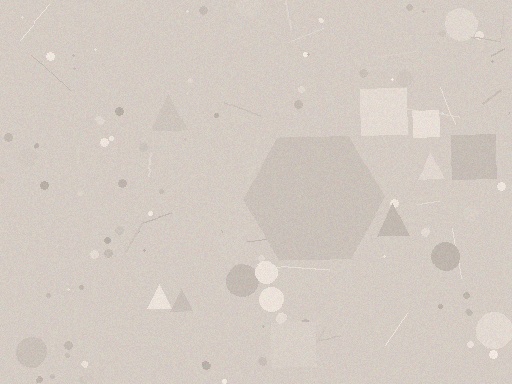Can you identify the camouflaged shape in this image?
The camouflaged shape is a hexagon.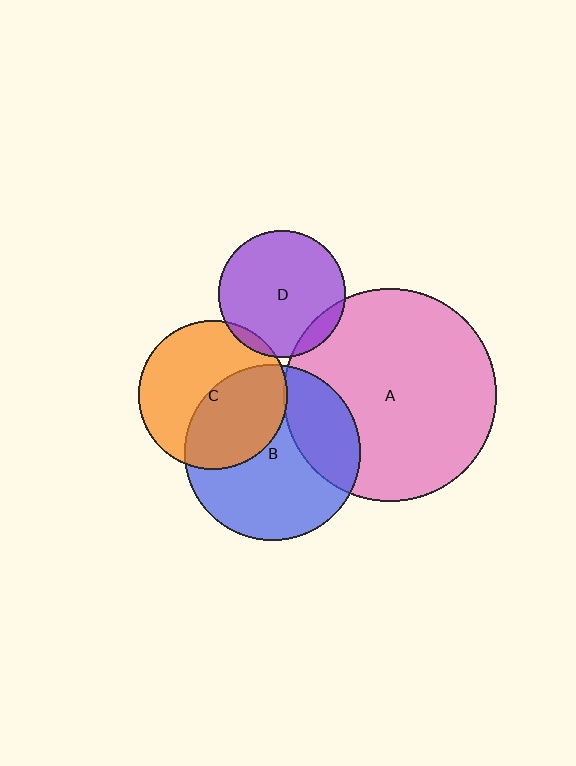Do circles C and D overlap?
Yes.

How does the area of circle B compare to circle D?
Approximately 1.9 times.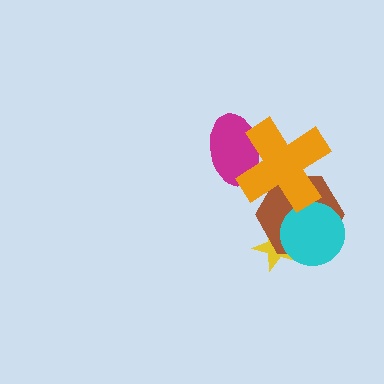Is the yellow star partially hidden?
Yes, it is partially covered by another shape.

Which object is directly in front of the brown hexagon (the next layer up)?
The cyan circle is directly in front of the brown hexagon.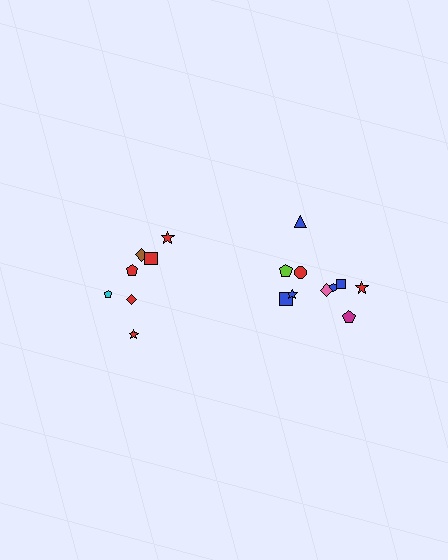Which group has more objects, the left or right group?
The right group.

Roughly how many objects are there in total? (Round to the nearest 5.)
Roughly 15 objects in total.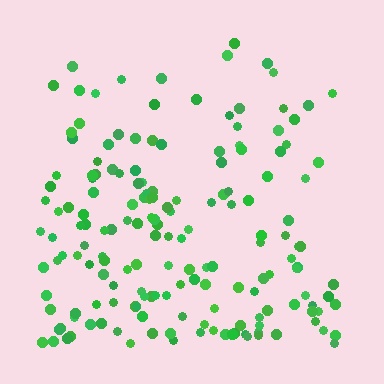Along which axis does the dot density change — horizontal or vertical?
Vertical.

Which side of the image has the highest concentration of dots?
The bottom.